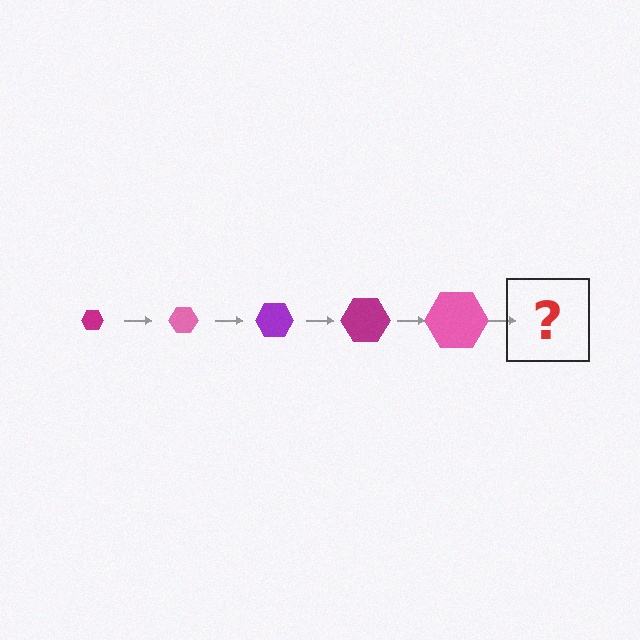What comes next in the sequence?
The next element should be a purple hexagon, larger than the previous one.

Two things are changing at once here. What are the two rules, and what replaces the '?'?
The two rules are that the hexagon grows larger each step and the color cycles through magenta, pink, and purple. The '?' should be a purple hexagon, larger than the previous one.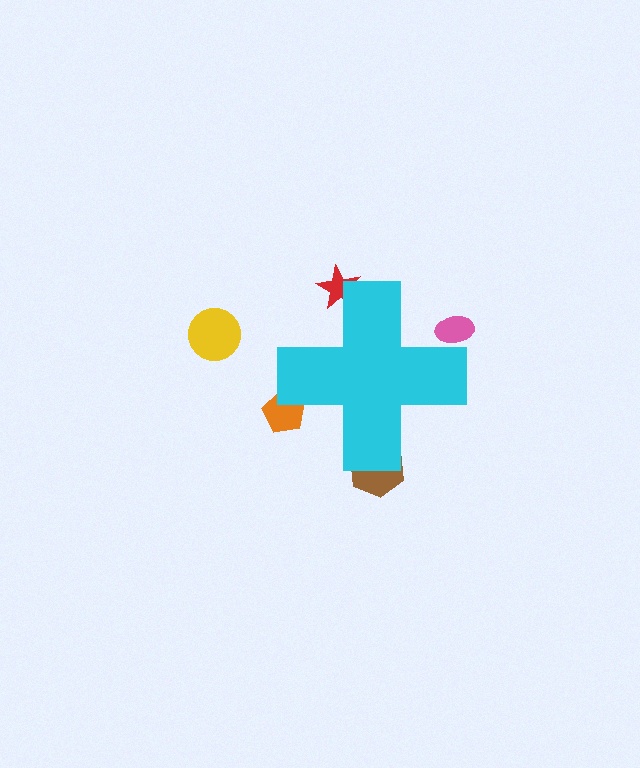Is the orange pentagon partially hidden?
Yes, the orange pentagon is partially hidden behind the cyan cross.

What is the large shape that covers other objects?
A cyan cross.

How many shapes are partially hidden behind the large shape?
4 shapes are partially hidden.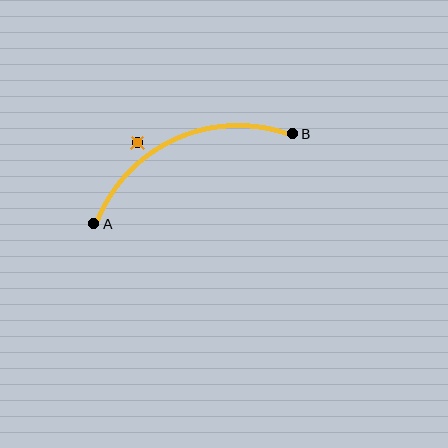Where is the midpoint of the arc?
The arc midpoint is the point on the curve farthest from the straight line joining A and B. It sits above that line.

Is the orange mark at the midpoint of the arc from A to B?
No — the orange mark does not lie on the arc at all. It sits slightly outside the curve.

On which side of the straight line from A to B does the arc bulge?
The arc bulges above the straight line connecting A and B.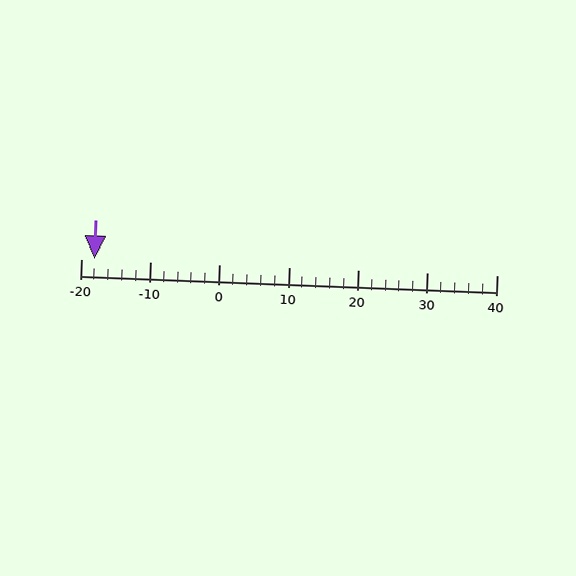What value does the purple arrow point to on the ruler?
The purple arrow points to approximately -18.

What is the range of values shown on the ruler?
The ruler shows values from -20 to 40.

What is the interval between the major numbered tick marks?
The major tick marks are spaced 10 units apart.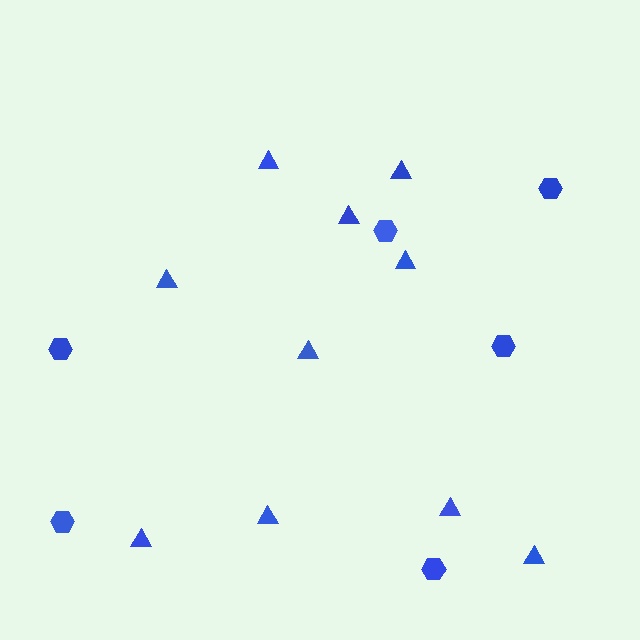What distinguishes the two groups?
There are 2 groups: one group of hexagons (6) and one group of triangles (10).